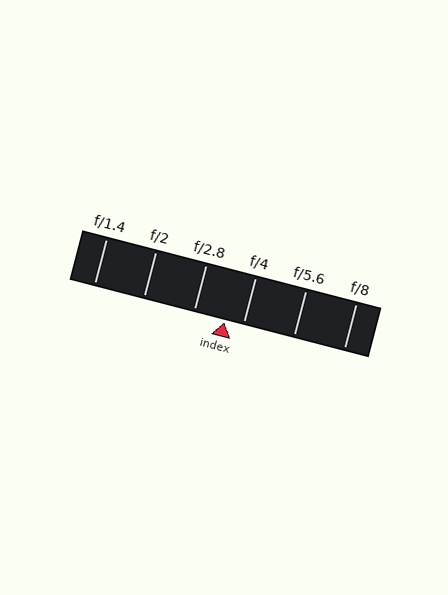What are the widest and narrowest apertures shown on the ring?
The widest aperture shown is f/1.4 and the narrowest is f/8.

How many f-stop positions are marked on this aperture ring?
There are 6 f-stop positions marked.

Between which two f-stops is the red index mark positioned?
The index mark is between f/2.8 and f/4.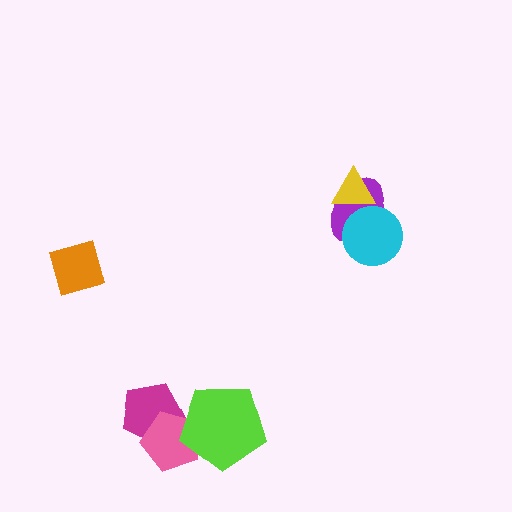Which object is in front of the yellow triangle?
The cyan circle is in front of the yellow triangle.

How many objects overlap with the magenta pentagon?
1 object overlaps with the magenta pentagon.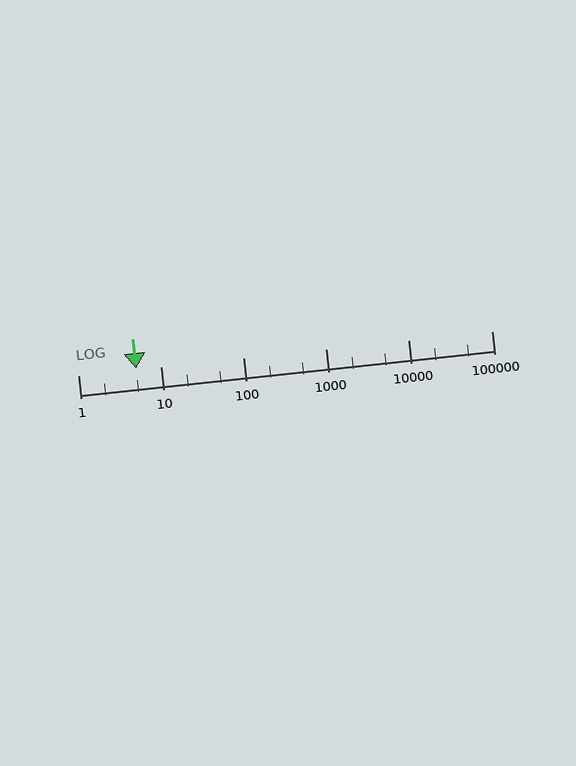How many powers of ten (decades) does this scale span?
The scale spans 5 decades, from 1 to 100000.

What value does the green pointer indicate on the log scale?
The pointer indicates approximately 5.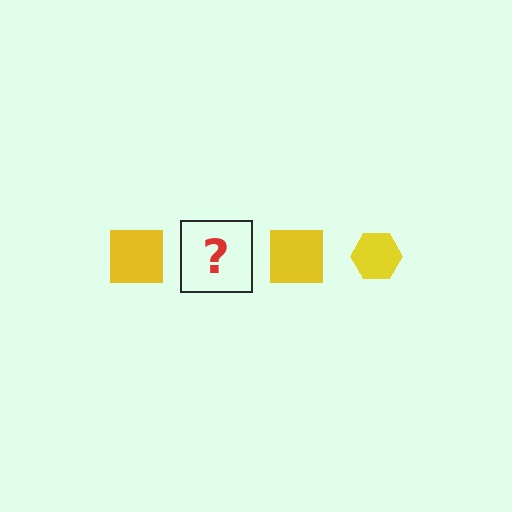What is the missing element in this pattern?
The missing element is a yellow hexagon.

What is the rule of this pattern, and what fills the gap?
The rule is that the pattern cycles through square, hexagon shapes in yellow. The gap should be filled with a yellow hexagon.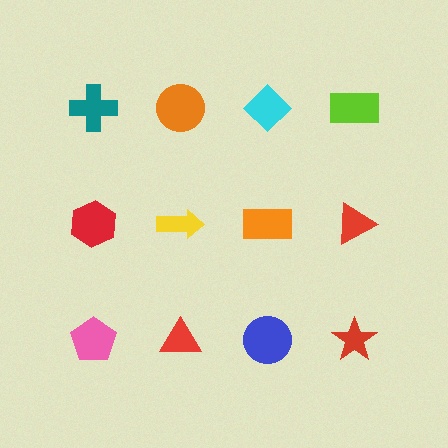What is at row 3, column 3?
A blue circle.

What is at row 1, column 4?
A lime rectangle.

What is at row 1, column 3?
A cyan diamond.